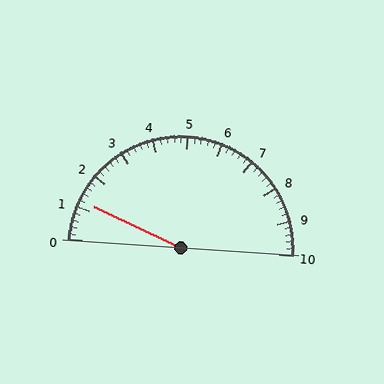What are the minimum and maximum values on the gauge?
The gauge ranges from 0 to 10.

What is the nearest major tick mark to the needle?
The nearest major tick mark is 1.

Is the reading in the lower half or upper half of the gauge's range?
The reading is in the lower half of the range (0 to 10).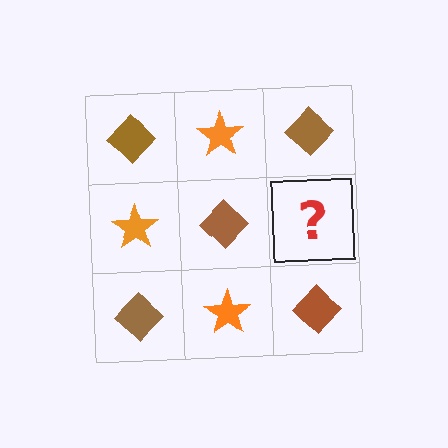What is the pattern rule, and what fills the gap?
The rule is that it alternates brown diamond and orange star in a checkerboard pattern. The gap should be filled with an orange star.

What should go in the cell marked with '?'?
The missing cell should contain an orange star.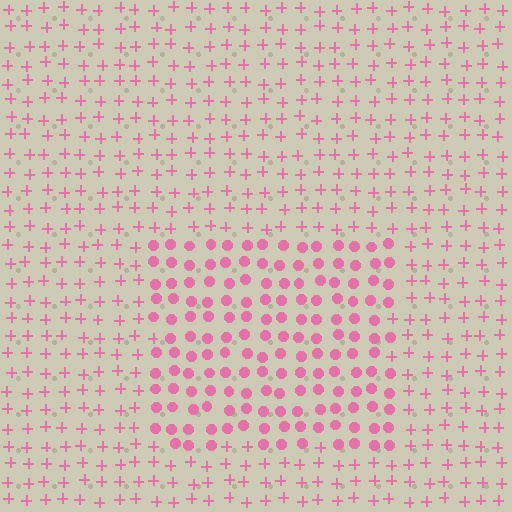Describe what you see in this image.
The image is filled with small pink elements arranged in a uniform grid. A rectangle-shaped region contains circles, while the surrounding area contains plus signs. The boundary is defined purely by the change in element shape.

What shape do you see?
I see a rectangle.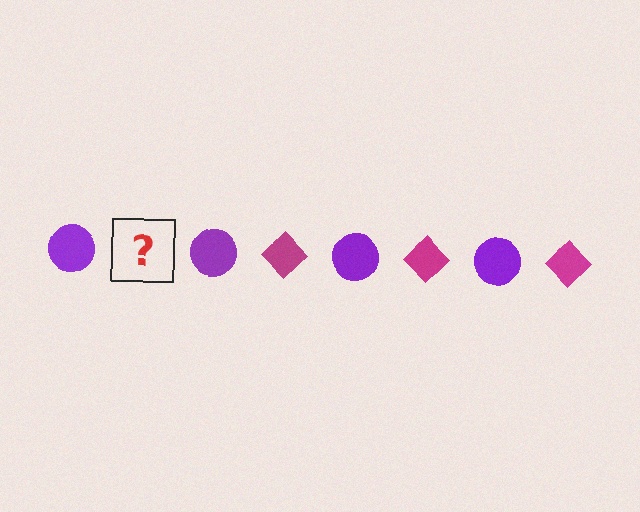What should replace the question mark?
The question mark should be replaced with a magenta diamond.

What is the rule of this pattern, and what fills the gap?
The rule is that the pattern alternates between purple circle and magenta diamond. The gap should be filled with a magenta diamond.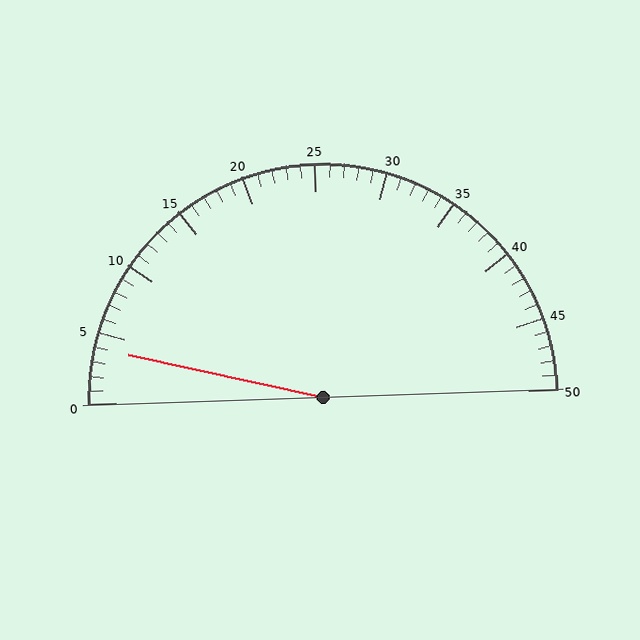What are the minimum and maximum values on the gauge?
The gauge ranges from 0 to 50.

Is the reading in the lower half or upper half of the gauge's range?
The reading is in the lower half of the range (0 to 50).